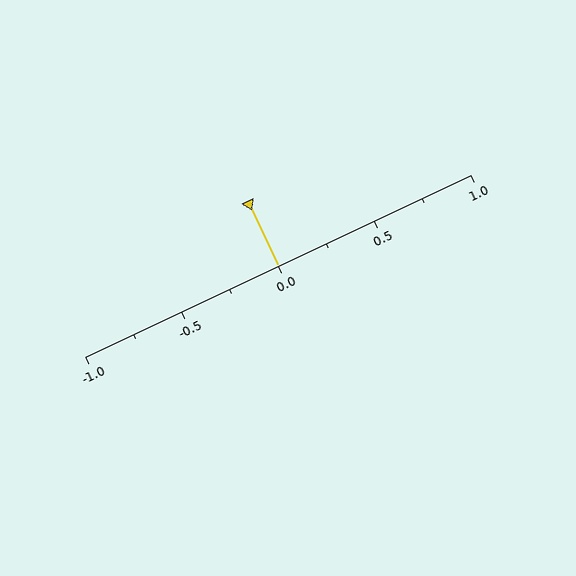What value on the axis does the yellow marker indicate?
The marker indicates approximately 0.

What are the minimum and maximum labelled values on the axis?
The axis runs from -1.0 to 1.0.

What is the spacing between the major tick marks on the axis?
The major ticks are spaced 0.5 apart.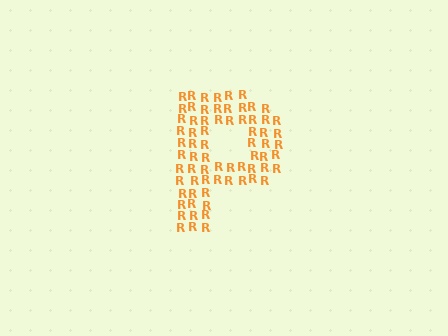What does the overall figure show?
The overall figure shows the letter P.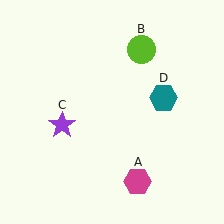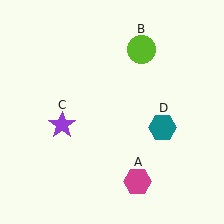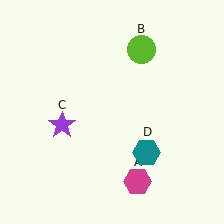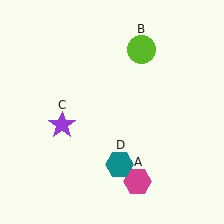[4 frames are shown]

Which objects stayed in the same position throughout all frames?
Magenta hexagon (object A) and lime circle (object B) and purple star (object C) remained stationary.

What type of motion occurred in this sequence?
The teal hexagon (object D) rotated clockwise around the center of the scene.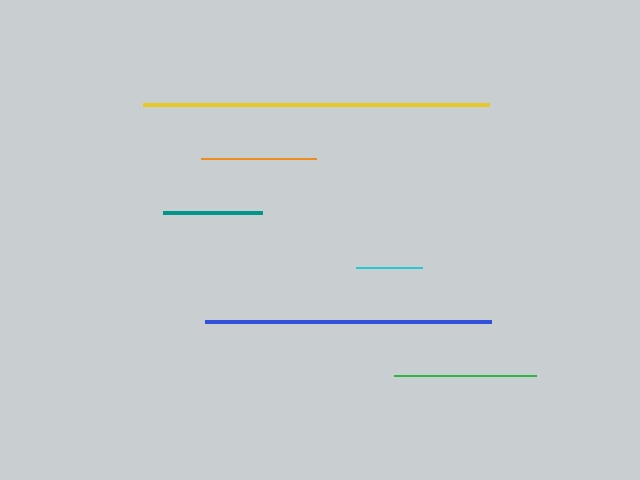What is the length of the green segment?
The green segment is approximately 142 pixels long.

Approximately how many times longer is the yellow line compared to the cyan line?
The yellow line is approximately 5.2 times the length of the cyan line.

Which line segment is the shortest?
The cyan line is the shortest at approximately 66 pixels.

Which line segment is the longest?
The yellow line is the longest at approximately 346 pixels.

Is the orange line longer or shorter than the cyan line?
The orange line is longer than the cyan line.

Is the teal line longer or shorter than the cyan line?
The teal line is longer than the cyan line.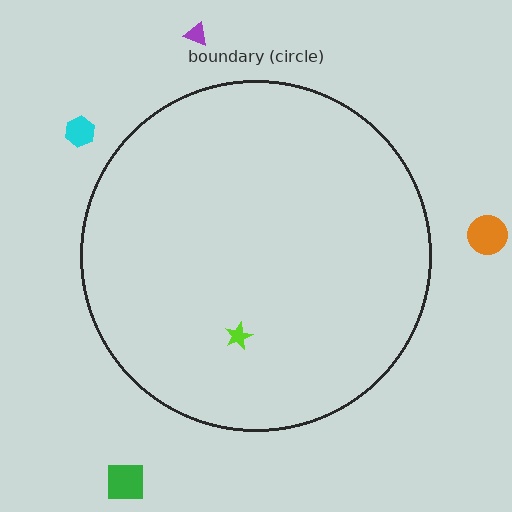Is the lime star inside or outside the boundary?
Inside.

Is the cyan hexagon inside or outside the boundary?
Outside.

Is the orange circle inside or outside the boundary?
Outside.